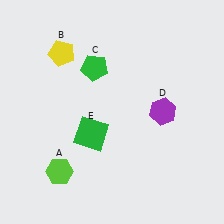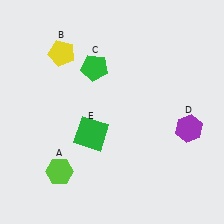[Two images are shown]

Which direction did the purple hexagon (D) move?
The purple hexagon (D) moved right.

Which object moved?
The purple hexagon (D) moved right.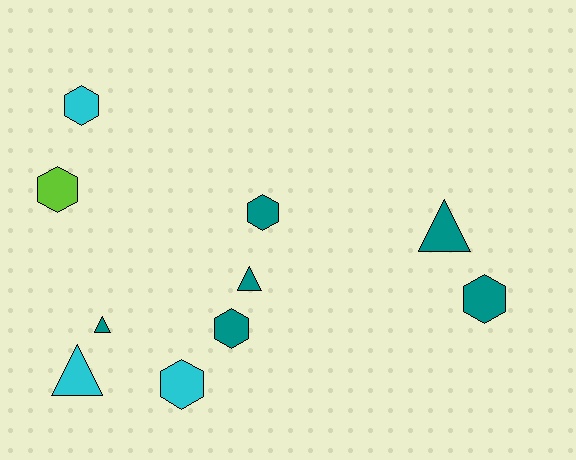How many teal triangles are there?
There are 3 teal triangles.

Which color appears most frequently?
Teal, with 6 objects.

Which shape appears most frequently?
Hexagon, with 6 objects.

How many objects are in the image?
There are 10 objects.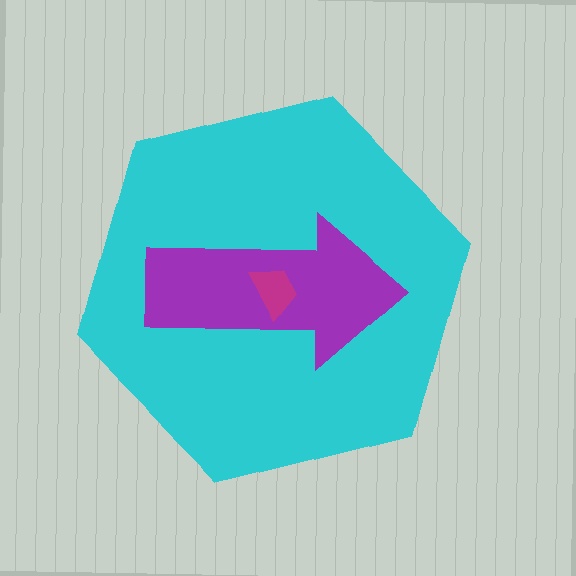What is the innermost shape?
The magenta trapezoid.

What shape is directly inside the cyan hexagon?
The purple arrow.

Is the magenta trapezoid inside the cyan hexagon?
Yes.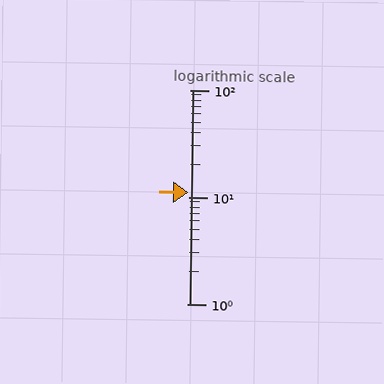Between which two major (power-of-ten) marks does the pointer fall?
The pointer is between 10 and 100.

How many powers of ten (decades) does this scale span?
The scale spans 2 decades, from 1 to 100.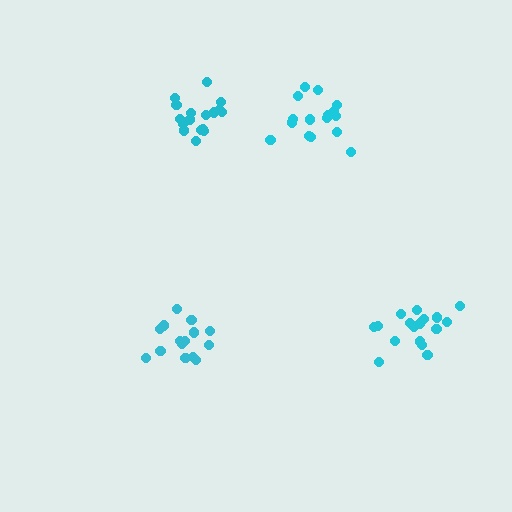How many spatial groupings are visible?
There are 4 spatial groupings.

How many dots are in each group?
Group 1: 16 dots, Group 2: 17 dots, Group 3: 16 dots, Group 4: 18 dots (67 total).